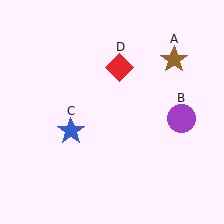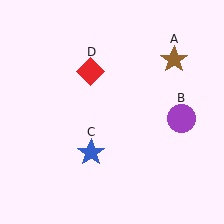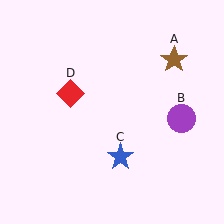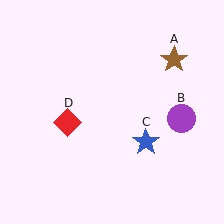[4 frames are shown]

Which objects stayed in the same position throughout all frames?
Brown star (object A) and purple circle (object B) remained stationary.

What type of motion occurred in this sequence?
The blue star (object C), red diamond (object D) rotated counterclockwise around the center of the scene.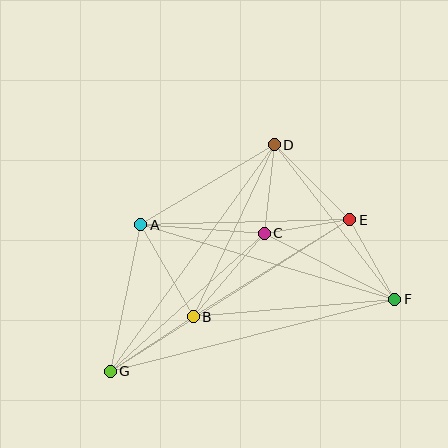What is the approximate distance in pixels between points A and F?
The distance between A and F is approximately 265 pixels.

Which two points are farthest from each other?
Points F and G are farthest from each other.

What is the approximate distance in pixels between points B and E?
The distance between B and E is approximately 185 pixels.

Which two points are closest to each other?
Points C and E are closest to each other.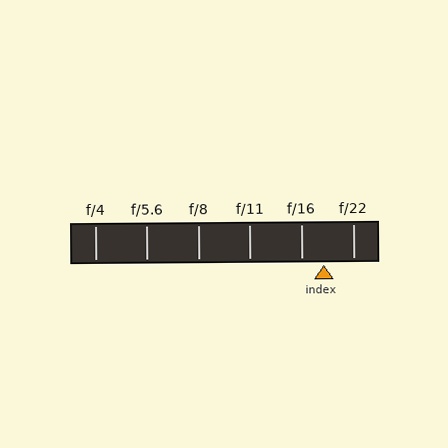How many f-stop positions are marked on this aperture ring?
There are 6 f-stop positions marked.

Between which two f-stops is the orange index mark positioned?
The index mark is between f/16 and f/22.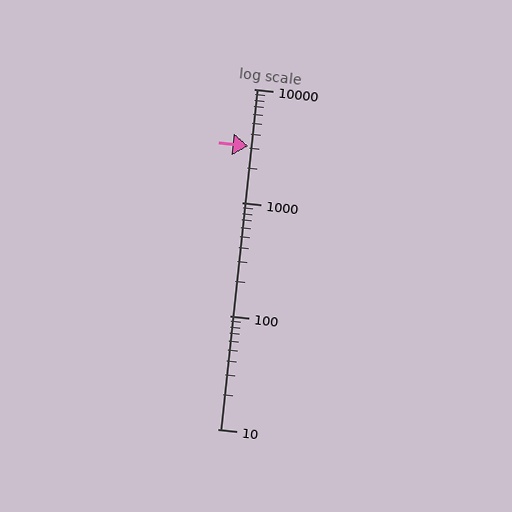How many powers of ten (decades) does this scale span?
The scale spans 3 decades, from 10 to 10000.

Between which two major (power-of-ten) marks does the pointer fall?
The pointer is between 1000 and 10000.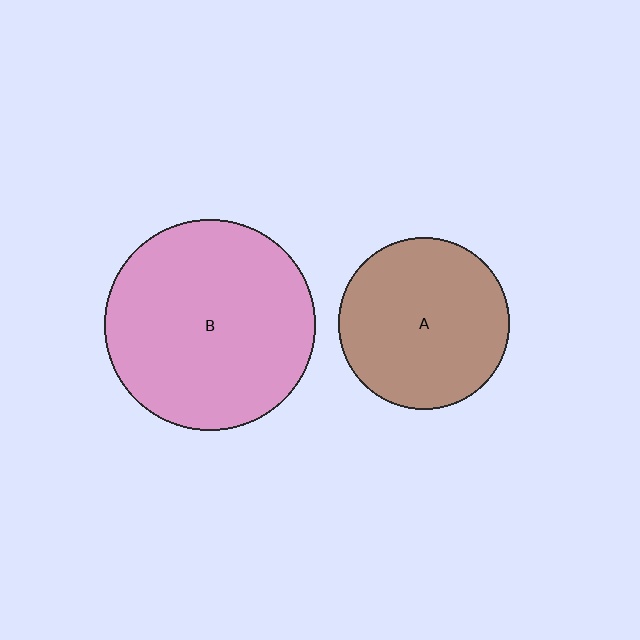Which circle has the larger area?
Circle B (pink).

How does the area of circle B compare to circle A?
Approximately 1.5 times.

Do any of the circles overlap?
No, none of the circles overlap.